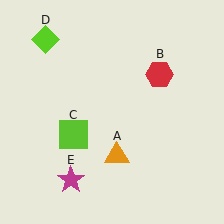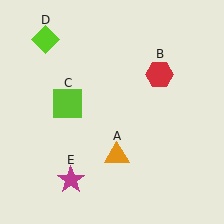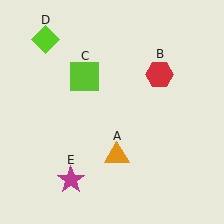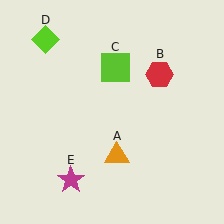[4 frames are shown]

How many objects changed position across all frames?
1 object changed position: lime square (object C).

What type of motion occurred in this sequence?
The lime square (object C) rotated clockwise around the center of the scene.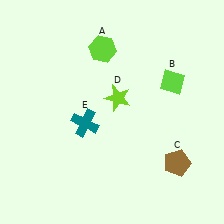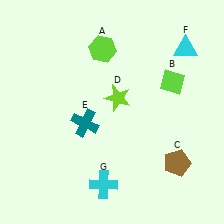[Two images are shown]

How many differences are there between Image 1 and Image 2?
There are 2 differences between the two images.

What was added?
A cyan triangle (F), a cyan cross (G) were added in Image 2.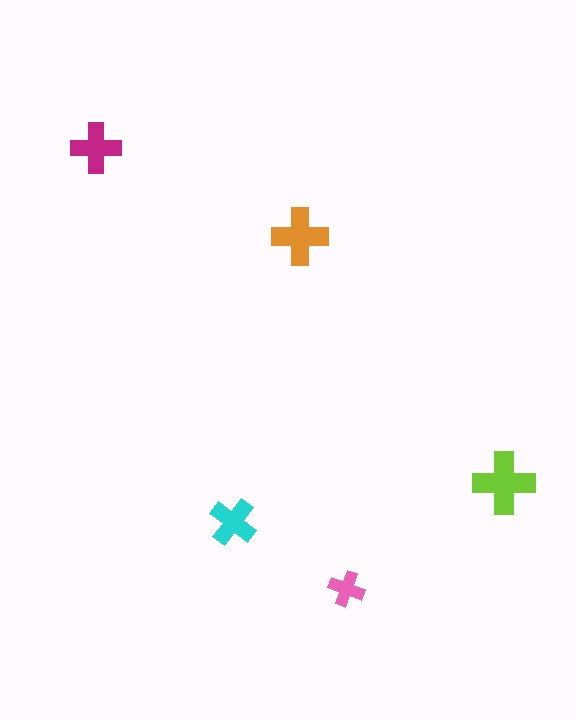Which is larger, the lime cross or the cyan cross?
The lime one.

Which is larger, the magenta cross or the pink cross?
The magenta one.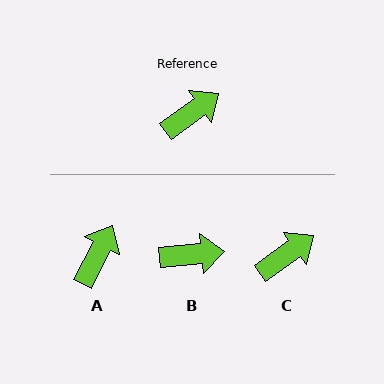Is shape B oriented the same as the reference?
No, it is off by about 30 degrees.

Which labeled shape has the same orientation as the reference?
C.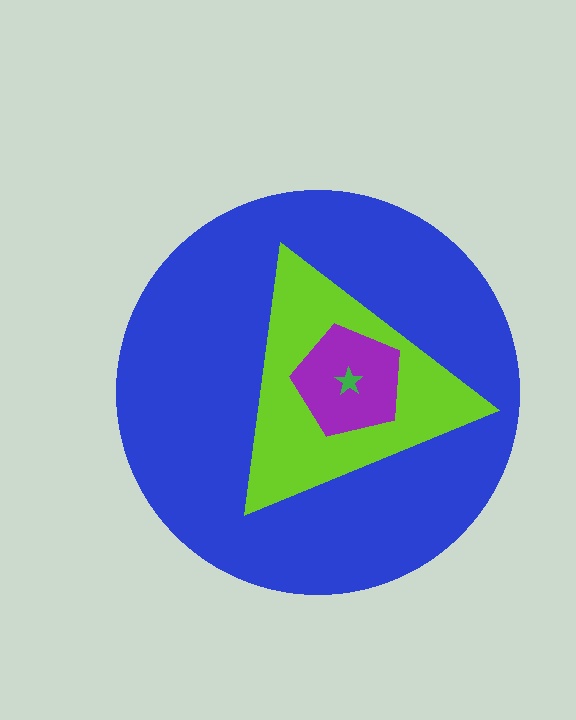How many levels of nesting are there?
4.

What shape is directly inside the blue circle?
The lime triangle.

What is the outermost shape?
The blue circle.